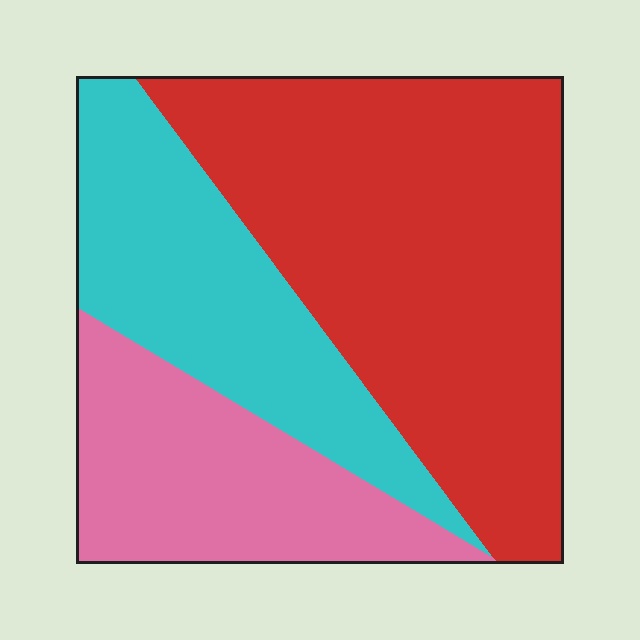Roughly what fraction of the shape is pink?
Pink covers around 25% of the shape.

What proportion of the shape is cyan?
Cyan takes up between a quarter and a half of the shape.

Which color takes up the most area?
Red, at roughly 50%.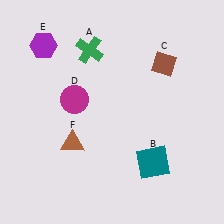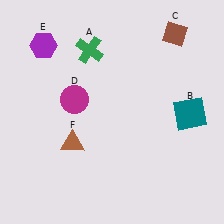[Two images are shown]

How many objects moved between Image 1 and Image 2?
2 objects moved between the two images.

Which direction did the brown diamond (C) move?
The brown diamond (C) moved up.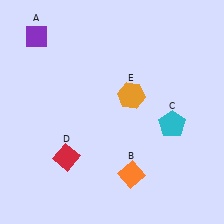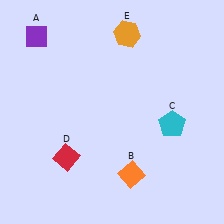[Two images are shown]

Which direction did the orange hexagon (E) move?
The orange hexagon (E) moved up.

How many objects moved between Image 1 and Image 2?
1 object moved between the two images.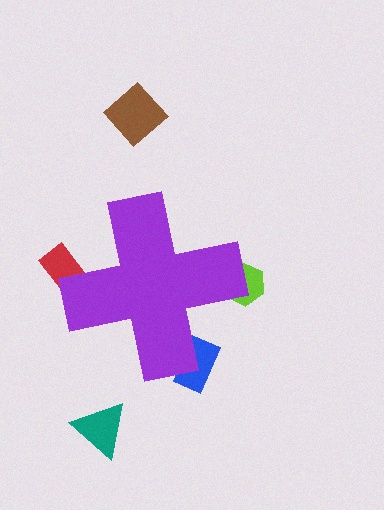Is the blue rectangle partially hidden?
Yes, the blue rectangle is partially hidden behind the purple cross.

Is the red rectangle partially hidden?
Yes, the red rectangle is partially hidden behind the purple cross.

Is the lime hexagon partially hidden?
Yes, the lime hexagon is partially hidden behind the purple cross.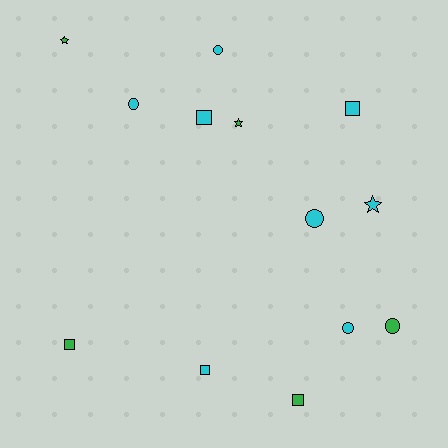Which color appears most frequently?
Cyan, with 8 objects.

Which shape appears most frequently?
Square, with 5 objects.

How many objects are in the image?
There are 13 objects.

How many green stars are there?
There are 2 green stars.